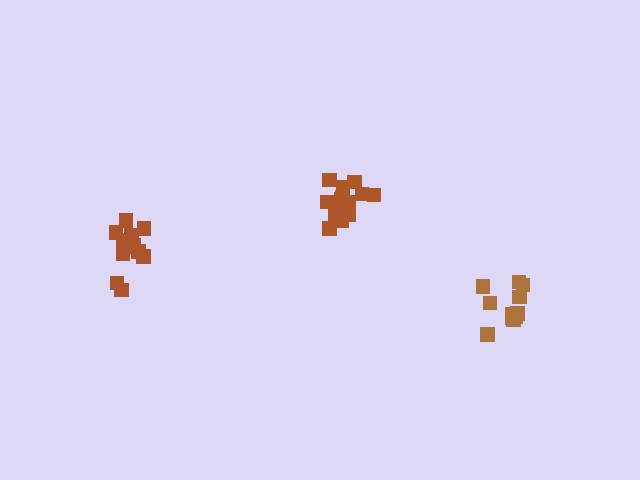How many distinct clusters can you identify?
There are 3 distinct clusters.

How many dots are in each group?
Group 1: 15 dots, Group 2: 11 dots, Group 3: 13 dots (39 total).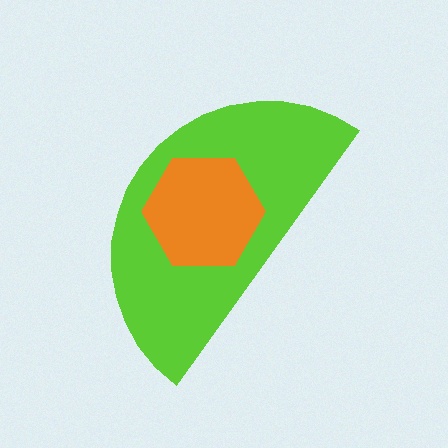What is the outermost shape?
The lime semicircle.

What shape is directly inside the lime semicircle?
The orange hexagon.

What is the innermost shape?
The orange hexagon.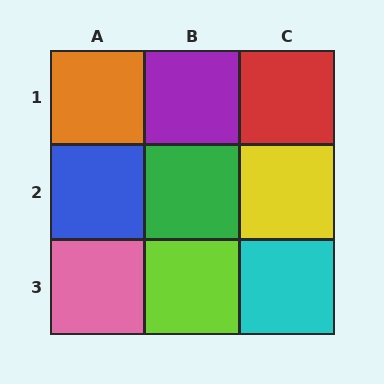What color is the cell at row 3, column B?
Lime.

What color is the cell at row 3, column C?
Cyan.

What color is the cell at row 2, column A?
Blue.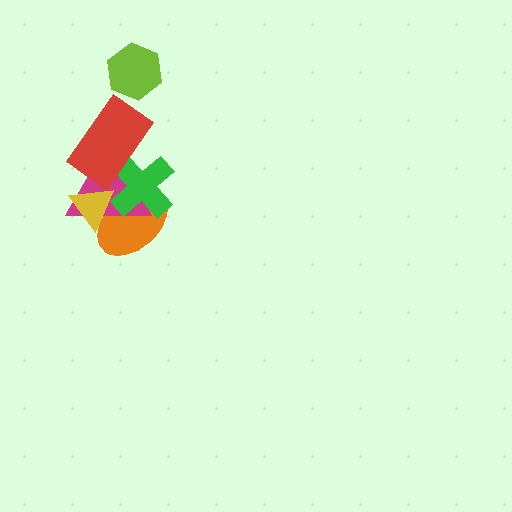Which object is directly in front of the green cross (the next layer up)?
The red rectangle is directly in front of the green cross.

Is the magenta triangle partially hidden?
Yes, it is partially covered by another shape.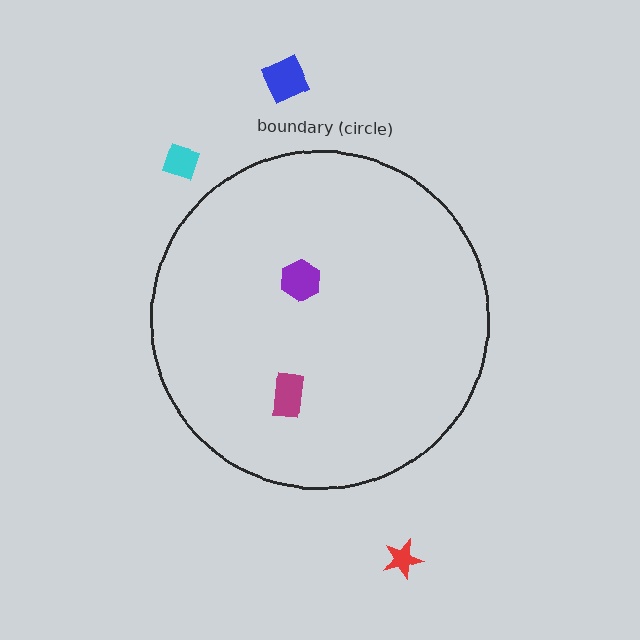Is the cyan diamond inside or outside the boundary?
Outside.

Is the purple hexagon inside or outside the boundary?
Inside.